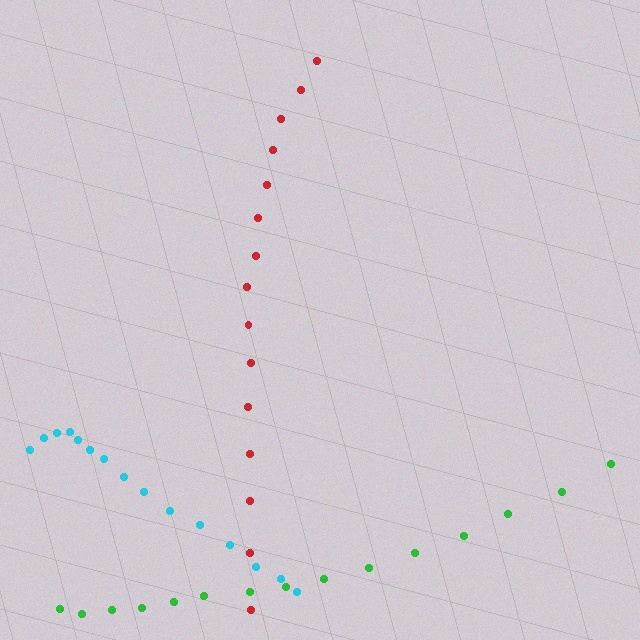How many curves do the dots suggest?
There are 3 distinct paths.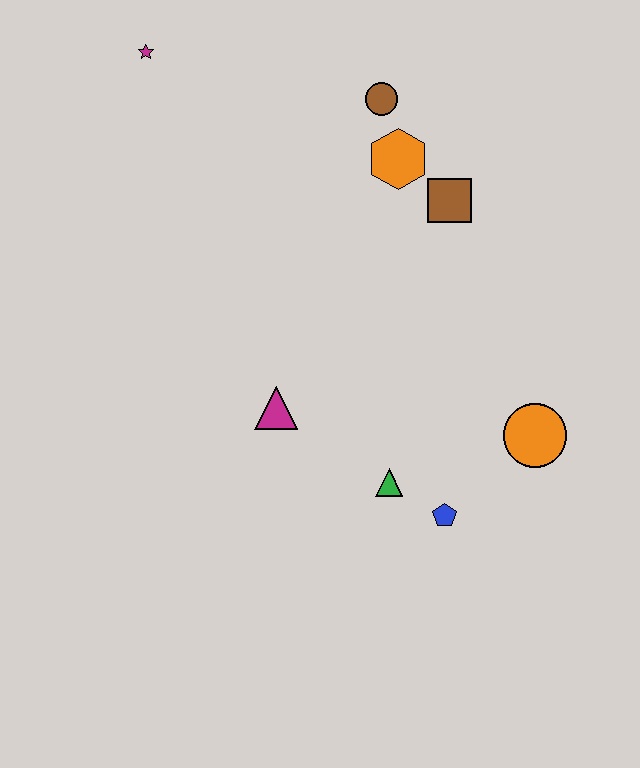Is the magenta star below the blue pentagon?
No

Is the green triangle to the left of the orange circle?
Yes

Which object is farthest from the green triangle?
The magenta star is farthest from the green triangle.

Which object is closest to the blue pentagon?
The green triangle is closest to the blue pentagon.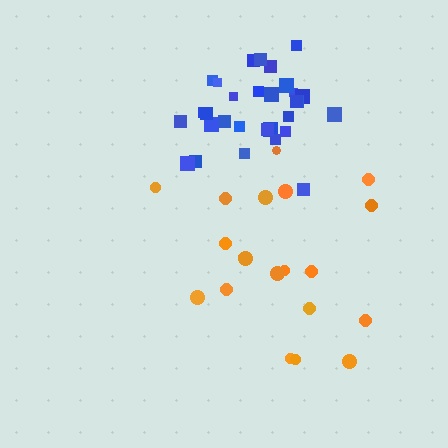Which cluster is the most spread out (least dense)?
Orange.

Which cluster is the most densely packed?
Blue.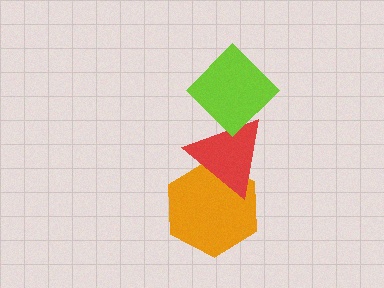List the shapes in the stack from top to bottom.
From top to bottom: the lime diamond, the red triangle, the orange hexagon.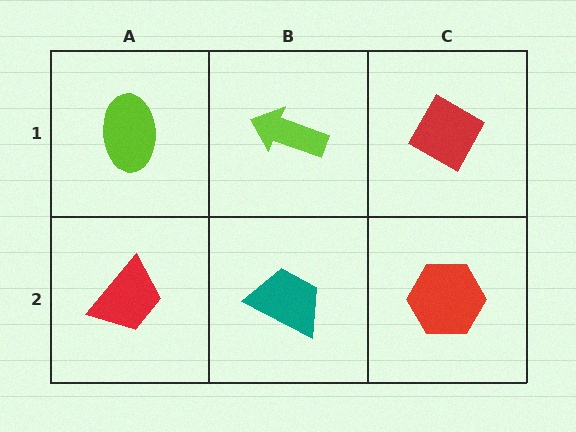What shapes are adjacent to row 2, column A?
A lime ellipse (row 1, column A), a teal trapezoid (row 2, column B).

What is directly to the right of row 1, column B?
A red diamond.